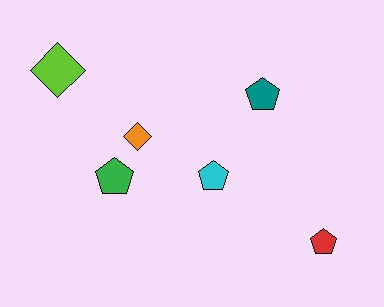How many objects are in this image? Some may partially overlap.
There are 6 objects.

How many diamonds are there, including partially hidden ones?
There are 2 diamonds.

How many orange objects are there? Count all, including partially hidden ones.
There is 1 orange object.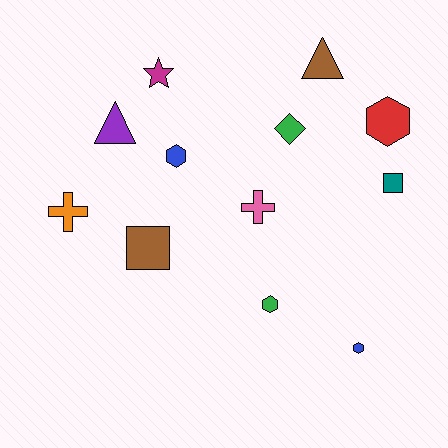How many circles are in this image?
There are no circles.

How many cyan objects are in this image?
There are no cyan objects.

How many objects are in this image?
There are 12 objects.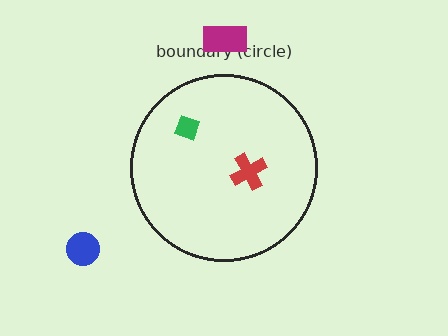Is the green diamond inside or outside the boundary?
Inside.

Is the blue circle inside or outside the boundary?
Outside.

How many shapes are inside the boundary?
2 inside, 2 outside.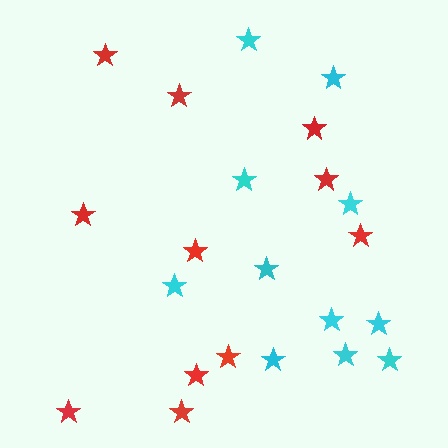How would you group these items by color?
There are 2 groups: one group of red stars (11) and one group of cyan stars (11).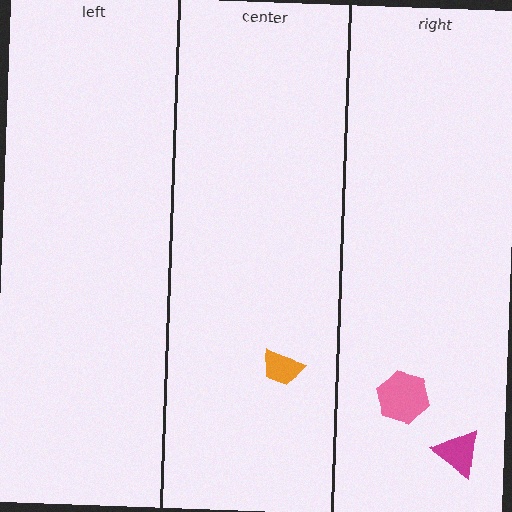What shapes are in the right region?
The magenta triangle, the pink hexagon.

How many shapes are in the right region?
2.